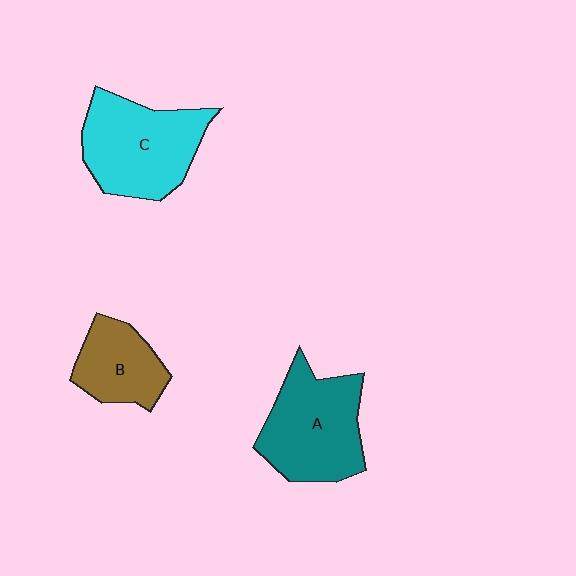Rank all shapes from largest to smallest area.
From largest to smallest: C (cyan), A (teal), B (brown).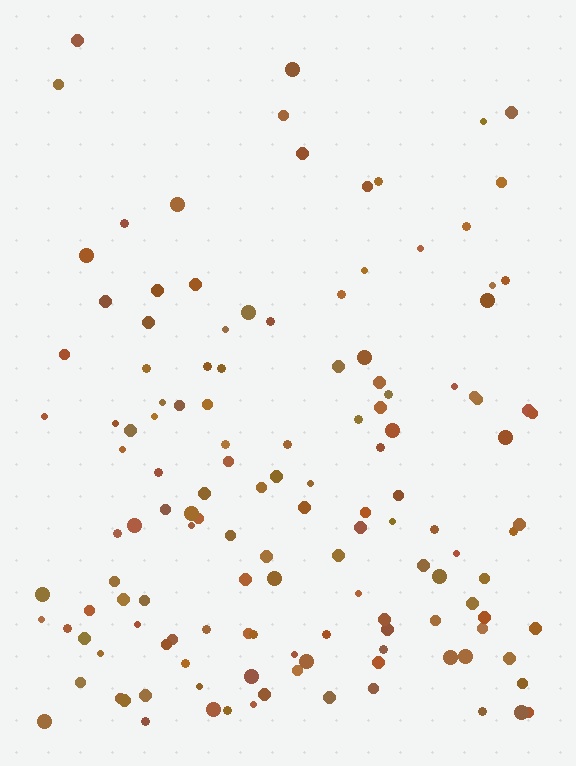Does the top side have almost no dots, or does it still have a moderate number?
Still a moderate number, just noticeably fewer than the bottom.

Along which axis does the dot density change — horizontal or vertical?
Vertical.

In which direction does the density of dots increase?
From top to bottom, with the bottom side densest.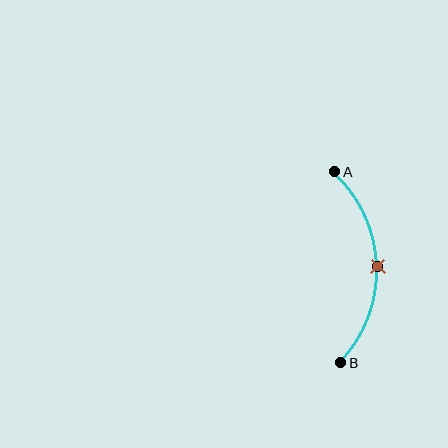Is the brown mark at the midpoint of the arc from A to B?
Yes. The brown mark lies on the arc at equal arc-length from both A and B — it is the arc midpoint.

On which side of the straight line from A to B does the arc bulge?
The arc bulges to the right of the straight line connecting A and B.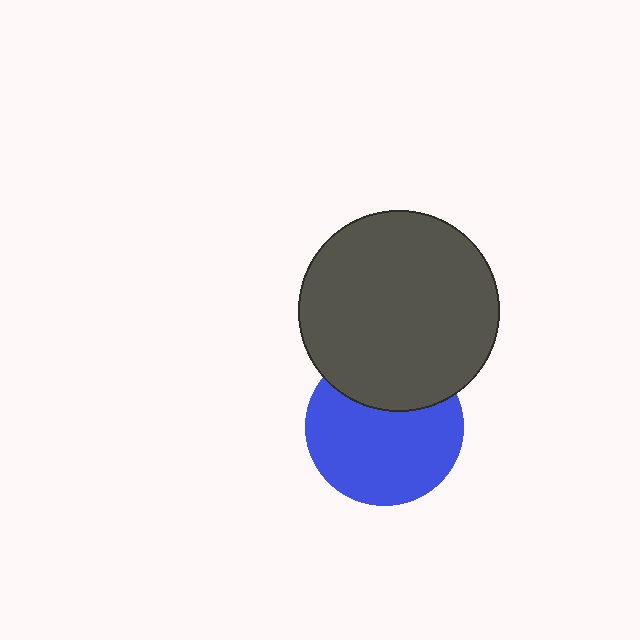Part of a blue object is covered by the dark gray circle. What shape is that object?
It is a circle.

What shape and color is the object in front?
The object in front is a dark gray circle.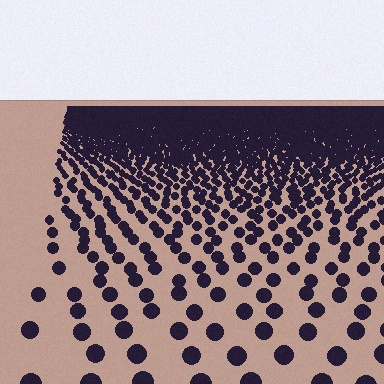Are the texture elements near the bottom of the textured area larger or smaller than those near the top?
Larger. Near the bottom, elements are closer to the viewer and appear at a bigger on-screen size.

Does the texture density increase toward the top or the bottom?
Density increases toward the top.